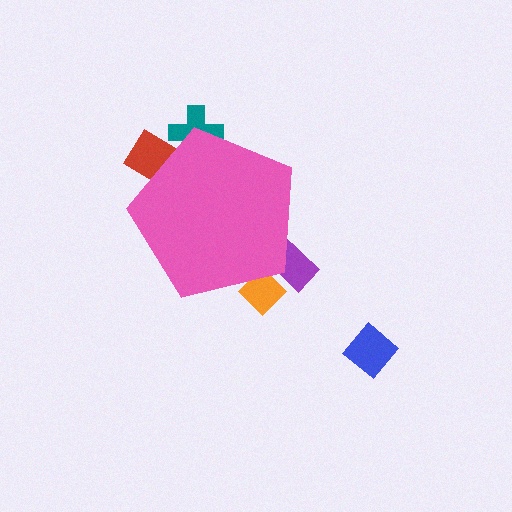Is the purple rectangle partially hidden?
Yes, the purple rectangle is partially hidden behind the pink pentagon.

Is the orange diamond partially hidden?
Yes, the orange diamond is partially hidden behind the pink pentagon.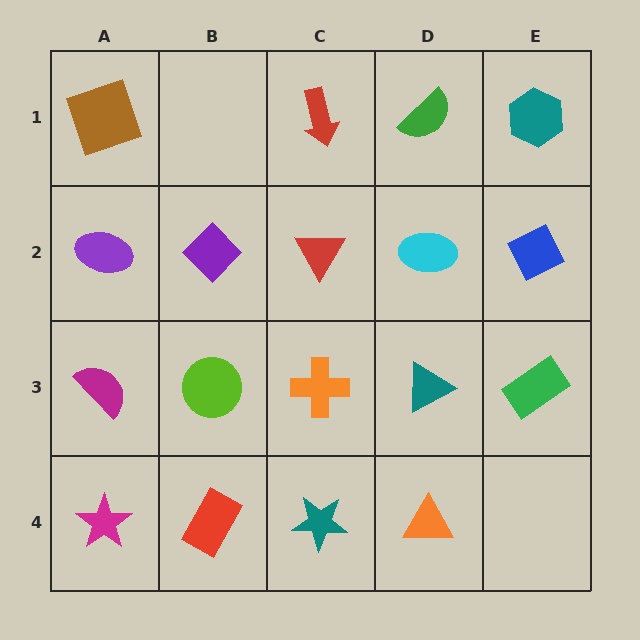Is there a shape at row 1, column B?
No, that cell is empty.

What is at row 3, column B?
A lime circle.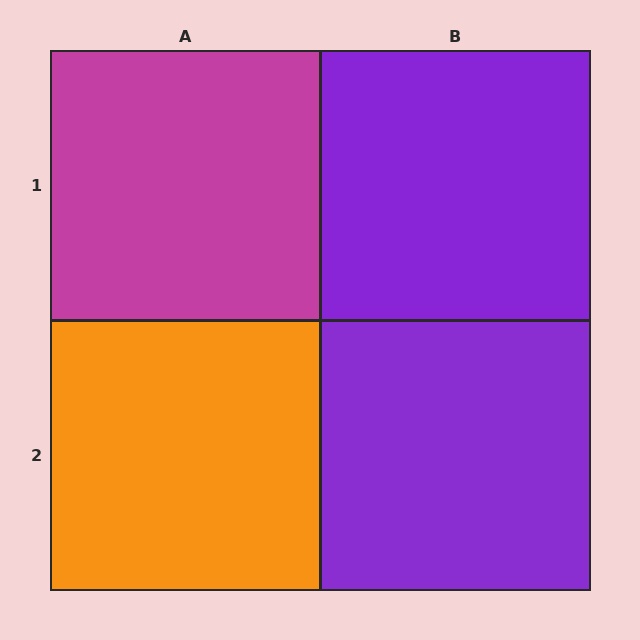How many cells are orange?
1 cell is orange.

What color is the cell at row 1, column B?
Purple.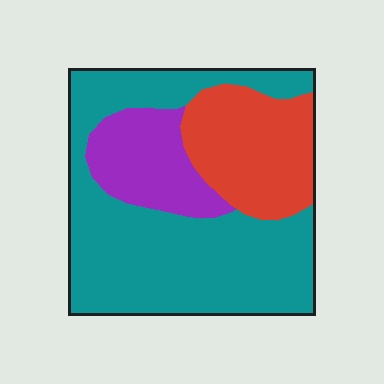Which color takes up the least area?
Purple, at roughly 15%.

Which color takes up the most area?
Teal, at roughly 60%.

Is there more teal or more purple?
Teal.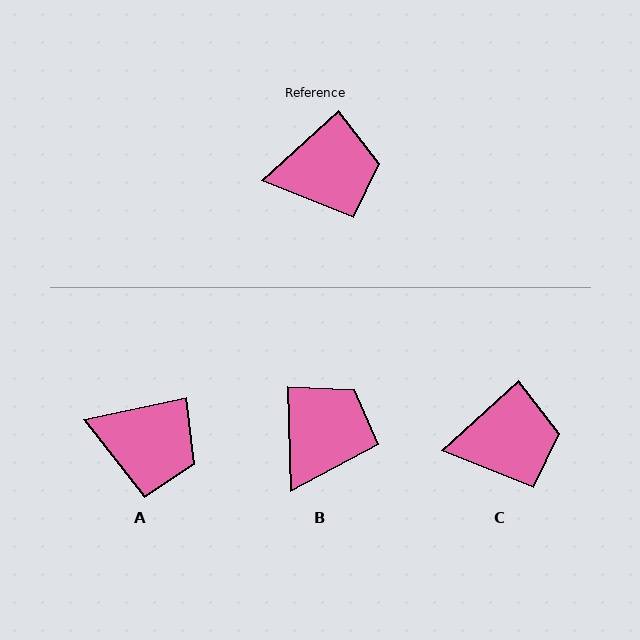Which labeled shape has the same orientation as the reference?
C.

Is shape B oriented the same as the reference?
No, it is off by about 50 degrees.